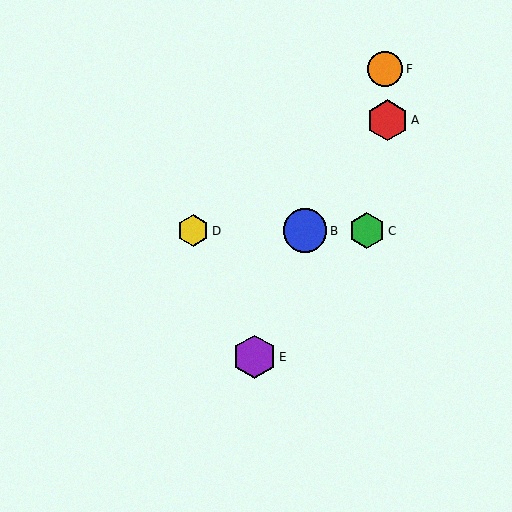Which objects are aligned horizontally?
Objects B, C, D are aligned horizontally.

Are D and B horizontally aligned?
Yes, both are at y≈231.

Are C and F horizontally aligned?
No, C is at y≈231 and F is at y≈69.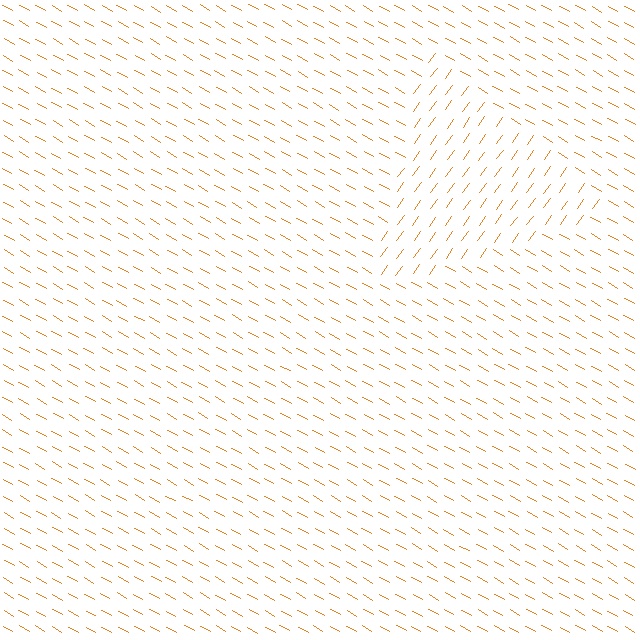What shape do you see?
I see a triangle.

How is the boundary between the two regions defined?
The boundary is defined purely by a change in line orientation (approximately 83 degrees difference). All lines are the same color and thickness.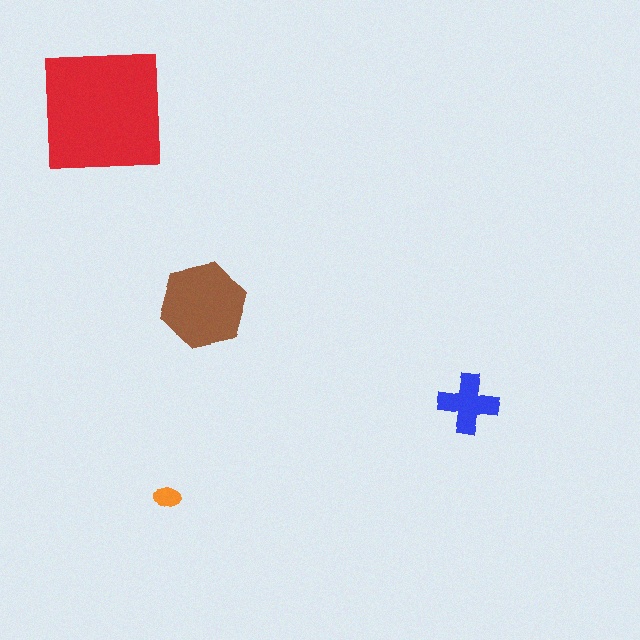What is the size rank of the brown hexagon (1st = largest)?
2nd.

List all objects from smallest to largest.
The orange ellipse, the blue cross, the brown hexagon, the red square.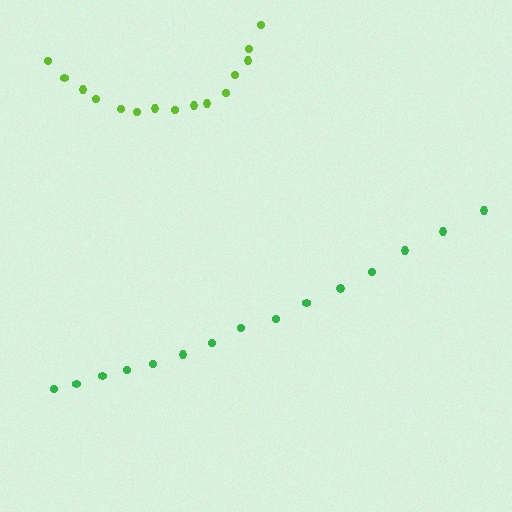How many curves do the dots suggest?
There are 2 distinct paths.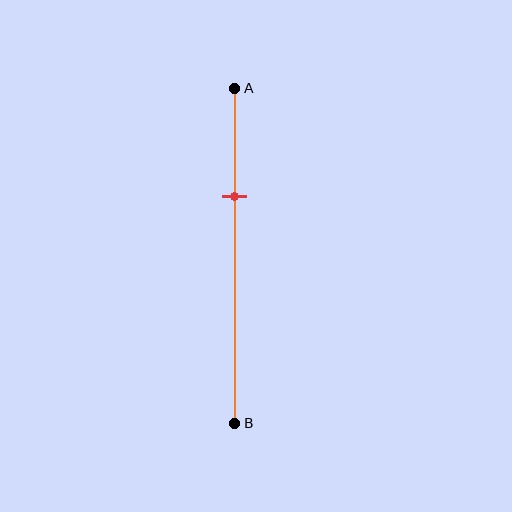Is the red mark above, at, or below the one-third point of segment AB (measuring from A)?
The red mark is approximately at the one-third point of segment AB.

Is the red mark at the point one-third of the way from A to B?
Yes, the mark is approximately at the one-third point.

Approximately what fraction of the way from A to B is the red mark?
The red mark is approximately 30% of the way from A to B.